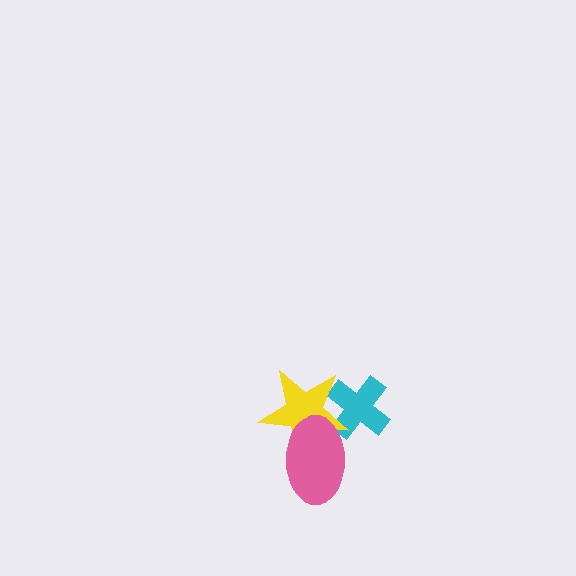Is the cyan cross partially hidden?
Yes, it is partially covered by another shape.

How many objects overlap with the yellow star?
2 objects overlap with the yellow star.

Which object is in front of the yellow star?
The pink ellipse is in front of the yellow star.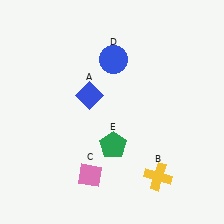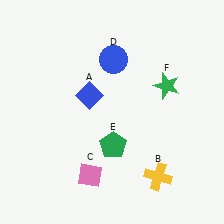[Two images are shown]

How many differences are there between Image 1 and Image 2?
There is 1 difference between the two images.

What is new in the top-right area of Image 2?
A green star (F) was added in the top-right area of Image 2.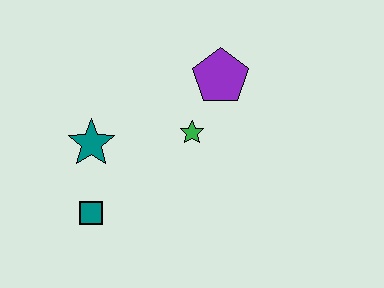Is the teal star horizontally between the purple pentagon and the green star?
No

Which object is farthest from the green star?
The teal square is farthest from the green star.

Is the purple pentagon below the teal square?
No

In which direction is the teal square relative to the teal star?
The teal square is below the teal star.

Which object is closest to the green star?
The purple pentagon is closest to the green star.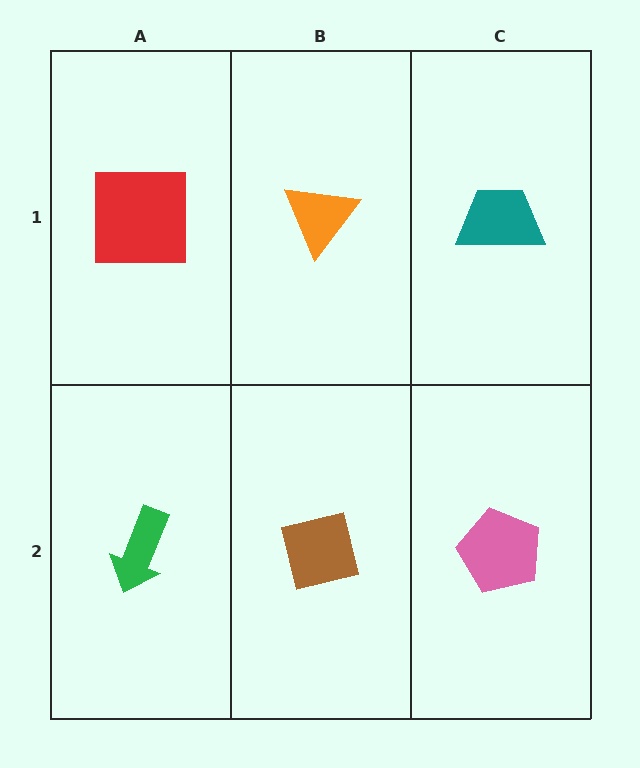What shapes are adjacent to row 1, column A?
A green arrow (row 2, column A), an orange triangle (row 1, column B).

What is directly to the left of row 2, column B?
A green arrow.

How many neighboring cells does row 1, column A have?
2.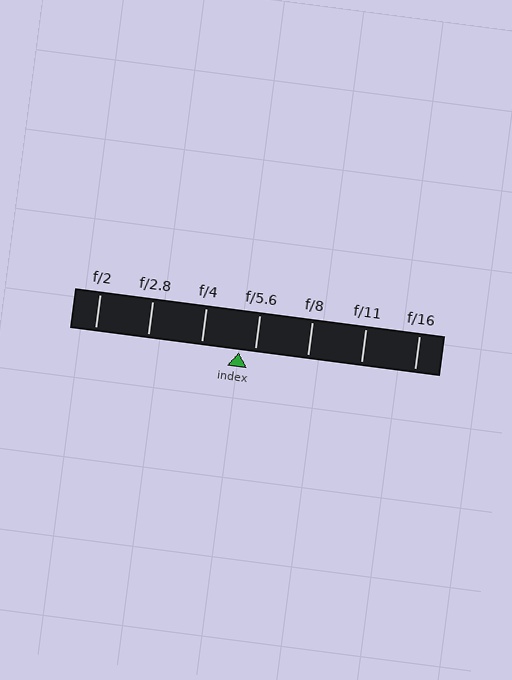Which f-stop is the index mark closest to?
The index mark is closest to f/5.6.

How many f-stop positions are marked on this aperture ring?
There are 7 f-stop positions marked.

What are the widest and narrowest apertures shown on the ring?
The widest aperture shown is f/2 and the narrowest is f/16.